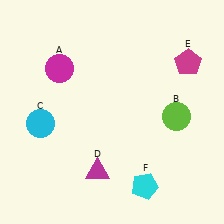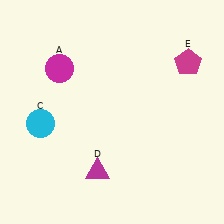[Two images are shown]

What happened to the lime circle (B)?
The lime circle (B) was removed in Image 2. It was in the bottom-right area of Image 1.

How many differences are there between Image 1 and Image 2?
There are 2 differences between the two images.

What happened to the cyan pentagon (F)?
The cyan pentagon (F) was removed in Image 2. It was in the bottom-right area of Image 1.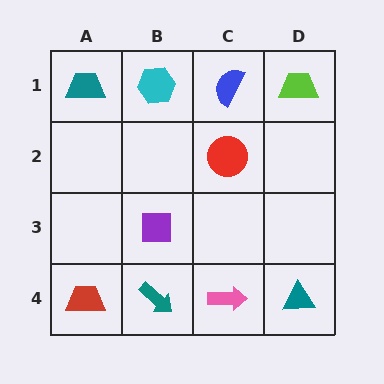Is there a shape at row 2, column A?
No, that cell is empty.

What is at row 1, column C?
A blue semicircle.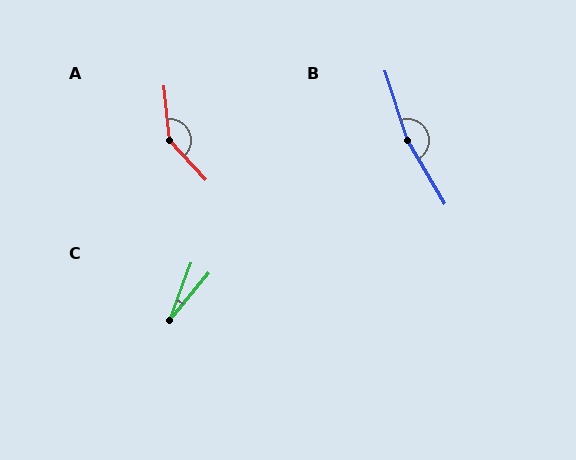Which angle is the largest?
B, at approximately 167 degrees.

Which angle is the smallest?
C, at approximately 19 degrees.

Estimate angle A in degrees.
Approximately 143 degrees.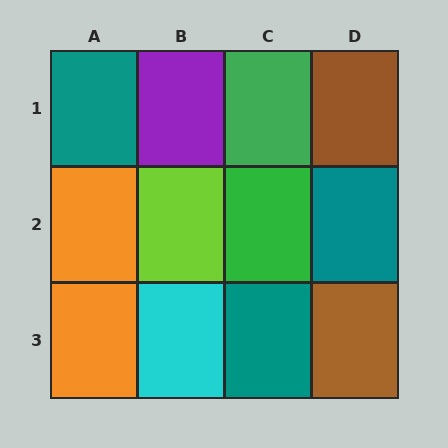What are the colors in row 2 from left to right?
Orange, lime, green, teal.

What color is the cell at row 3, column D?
Brown.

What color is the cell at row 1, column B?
Purple.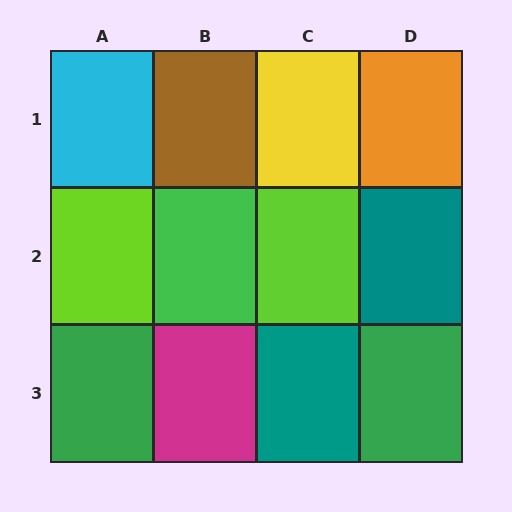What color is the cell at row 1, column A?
Cyan.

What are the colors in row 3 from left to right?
Green, magenta, teal, green.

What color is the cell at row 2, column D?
Teal.